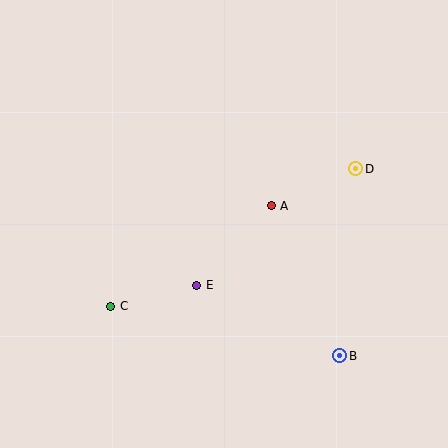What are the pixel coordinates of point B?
Point B is at (340, 356).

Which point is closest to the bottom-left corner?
Point C is closest to the bottom-left corner.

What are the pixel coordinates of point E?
Point E is at (197, 285).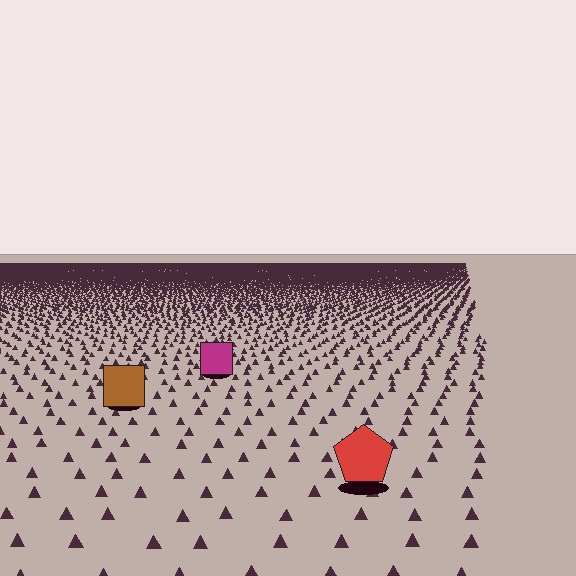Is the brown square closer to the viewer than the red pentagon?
No. The red pentagon is closer — you can tell from the texture gradient: the ground texture is coarser near it.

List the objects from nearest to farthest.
From nearest to farthest: the red pentagon, the brown square, the magenta square.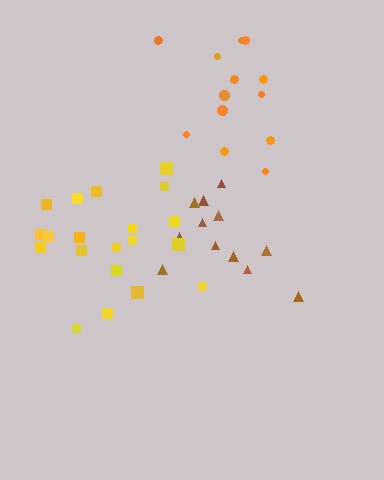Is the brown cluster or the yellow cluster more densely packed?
Brown.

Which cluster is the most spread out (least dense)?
Yellow.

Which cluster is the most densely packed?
Orange.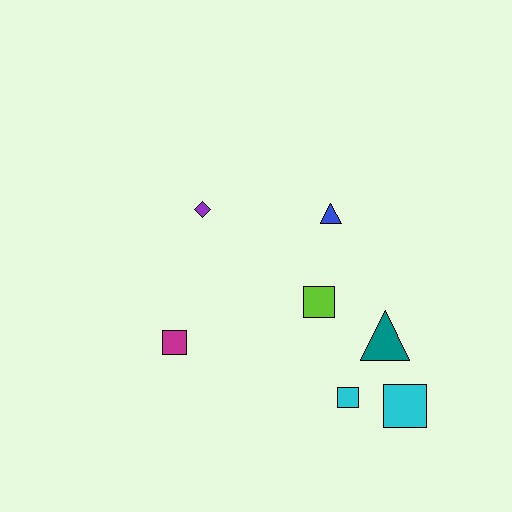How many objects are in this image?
There are 7 objects.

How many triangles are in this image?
There are 2 triangles.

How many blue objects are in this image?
There is 1 blue object.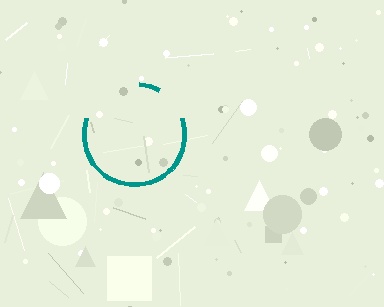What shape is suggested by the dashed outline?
The dashed outline suggests a circle.